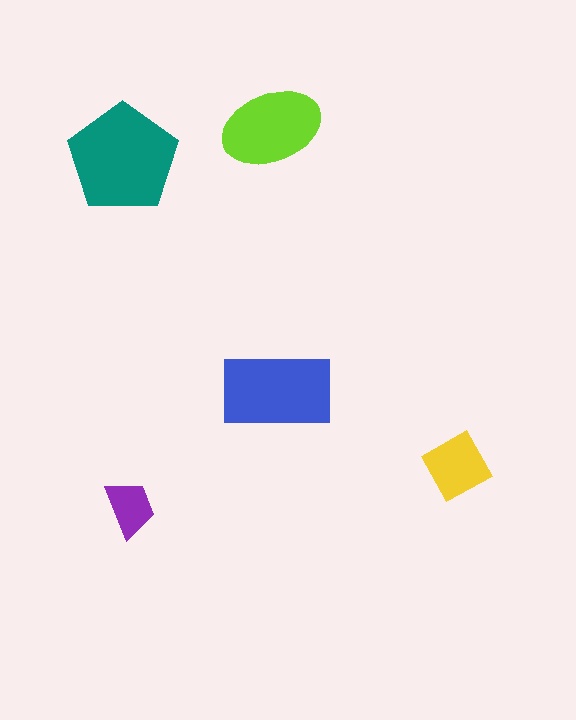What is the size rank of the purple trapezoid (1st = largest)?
5th.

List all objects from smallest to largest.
The purple trapezoid, the yellow square, the lime ellipse, the blue rectangle, the teal pentagon.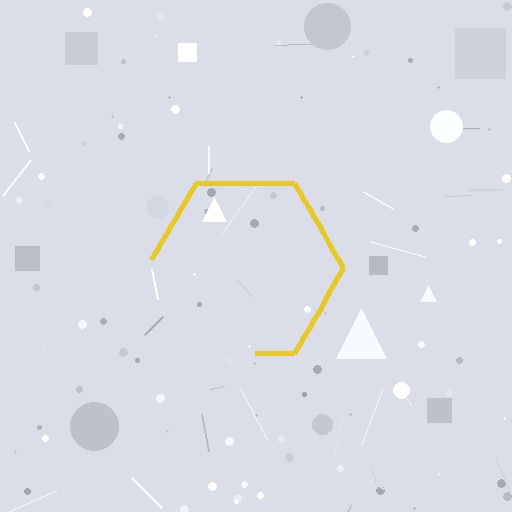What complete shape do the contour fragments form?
The contour fragments form a hexagon.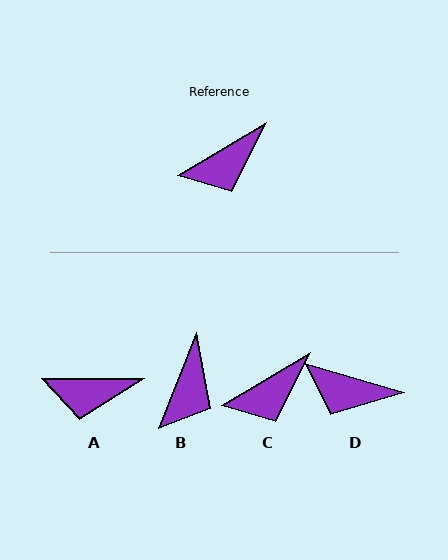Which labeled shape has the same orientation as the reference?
C.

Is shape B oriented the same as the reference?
No, it is off by about 37 degrees.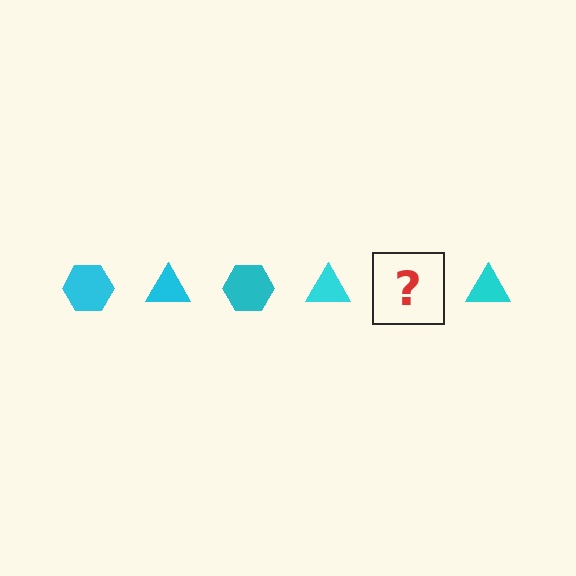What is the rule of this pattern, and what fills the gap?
The rule is that the pattern cycles through hexagon, triangle shapes in cyan. The gap should be filled with a cyan hexagon.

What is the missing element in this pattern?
The missing element is a cyan hexagon.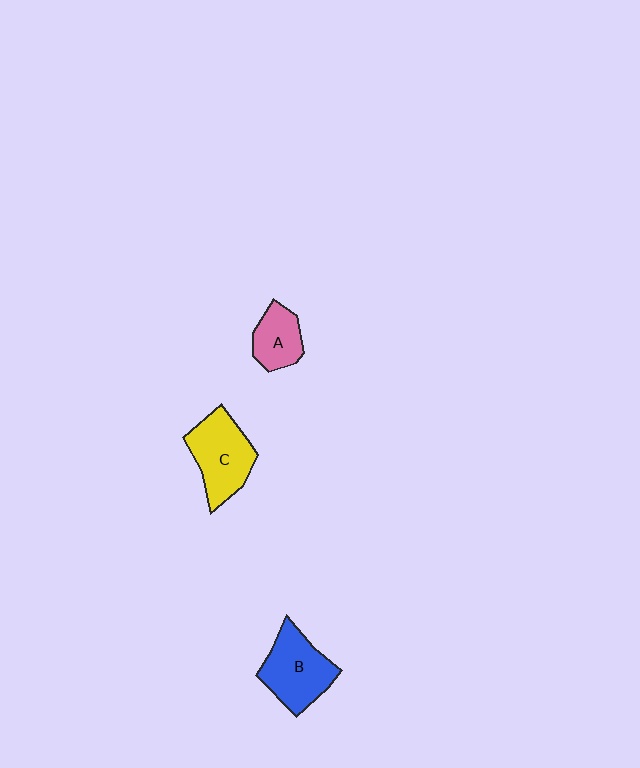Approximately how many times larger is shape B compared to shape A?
Approximately 1.6 times.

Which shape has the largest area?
Shape C (yellow).